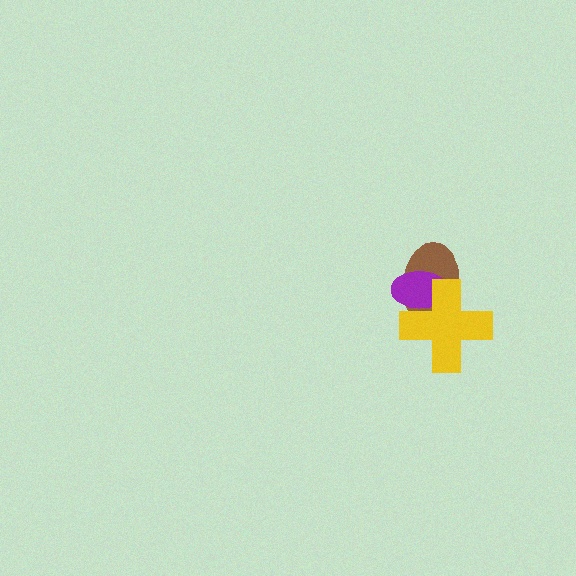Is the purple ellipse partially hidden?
Yes, it is partially covered by another shape.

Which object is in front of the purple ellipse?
The yellow cross is in front of the purple ellipse.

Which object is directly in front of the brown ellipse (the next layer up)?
The purple ellipse is directly in front of the brown ellipse.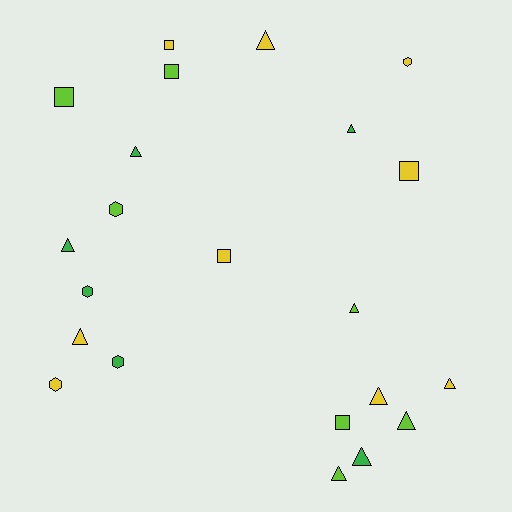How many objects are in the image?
There are 22 objects.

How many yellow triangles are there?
There are 4 yellow triangles.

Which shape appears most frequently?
Triangle, with 11 objects.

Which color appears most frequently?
Yellow, with 9 objects.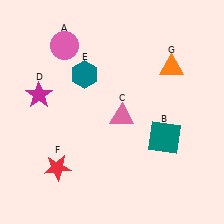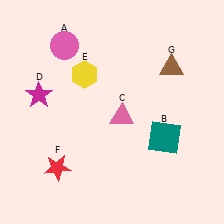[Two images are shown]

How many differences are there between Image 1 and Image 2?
There are 2 differences between the two images.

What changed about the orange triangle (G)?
In Image 1, G is orange. In Image 2, it changed to brown.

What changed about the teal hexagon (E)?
In Image 1, E is teal. In Image 2, it changed to yellow.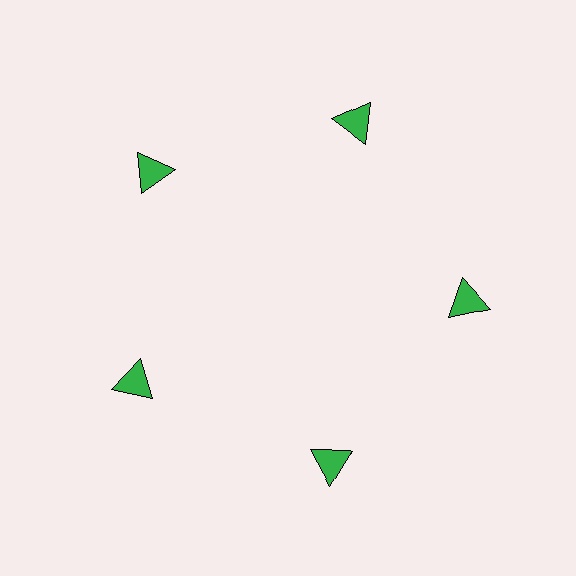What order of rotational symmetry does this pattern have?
This pattern has 5-fold rotational symmetry.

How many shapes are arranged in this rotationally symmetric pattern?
There are 5 shapes, arranged in 5 groups of 1.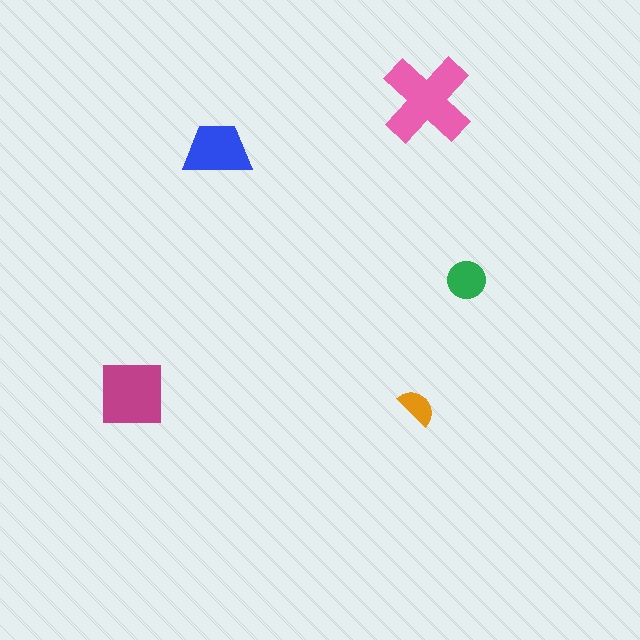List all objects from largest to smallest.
The pink cross, the magenta square, the blue trapezoid, the green circle, the orange semicircle.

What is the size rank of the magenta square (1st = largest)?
2nd.